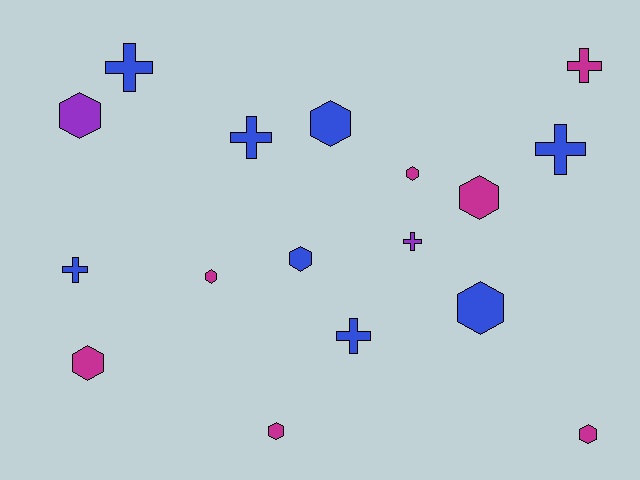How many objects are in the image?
There are 17 objects.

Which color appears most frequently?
Blue, with 8 objects.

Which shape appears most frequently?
Hexagon, with 10 objects.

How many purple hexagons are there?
There is 1 purple hexagon.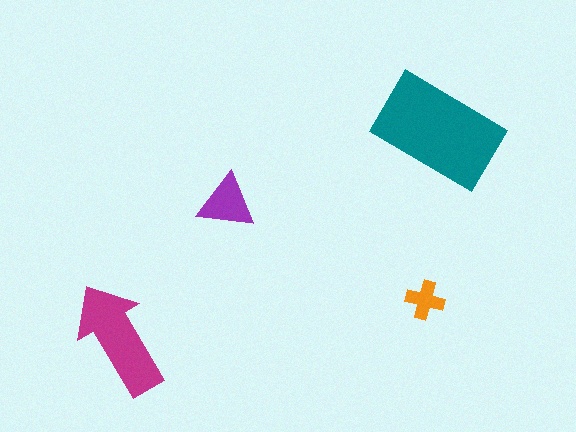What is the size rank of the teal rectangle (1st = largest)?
1st.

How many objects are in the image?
There are 4 objects in the image.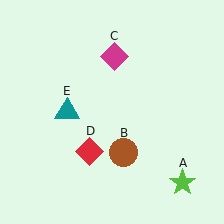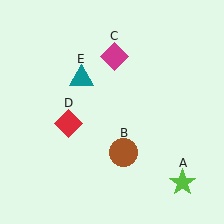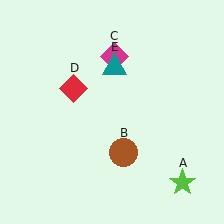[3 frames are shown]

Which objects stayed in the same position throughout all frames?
Lime star (object A) and brown circle (object B) and magenta diamond (object C) remained stationary.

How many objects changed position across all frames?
2 objects changed position: red diamond (object D), teal triangle (object E).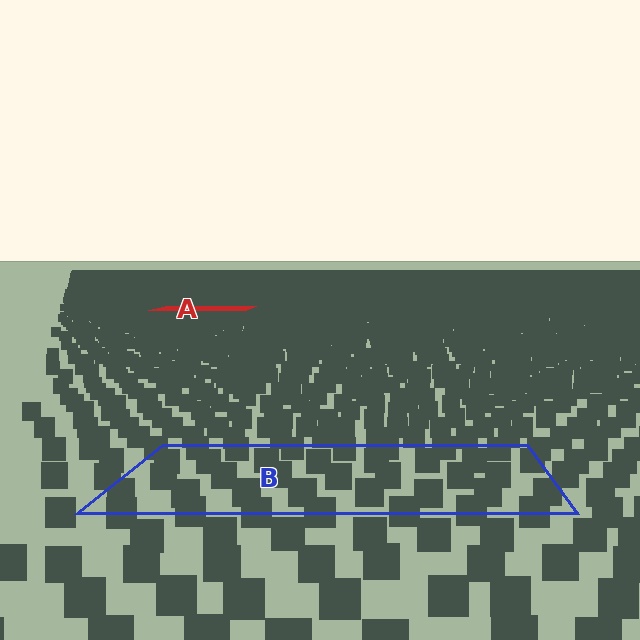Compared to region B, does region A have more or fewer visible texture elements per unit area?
Region A has more texture elements per unit area — they are packed more densely because it is farther away.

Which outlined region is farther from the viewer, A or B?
Region A is farther from the viewer — the texture elements inside it appear smaller and more densely packed.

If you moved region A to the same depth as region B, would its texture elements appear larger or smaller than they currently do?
They would appear larger. At a closer depth, the same texture elements are projected at a bigger on-screen size.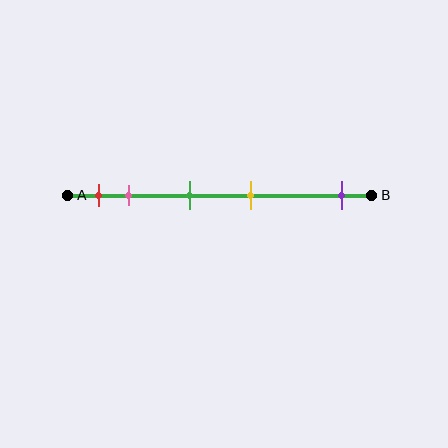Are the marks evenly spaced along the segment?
No, the marks are not evenly spaced.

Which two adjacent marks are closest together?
The red and pink marks are the closest adjacent pair.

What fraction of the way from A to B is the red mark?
The red mark is approximately 10% (0.1) of the way from A to B.